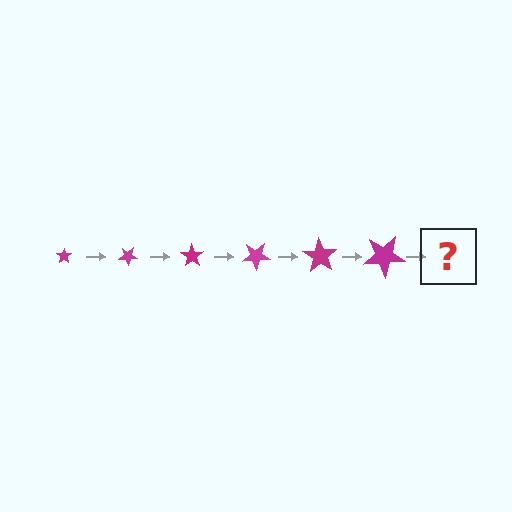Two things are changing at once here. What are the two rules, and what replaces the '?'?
The two rules are that the star grows larger each step and it rotates 35 degrees each step. The '?' should be a star, larger than the previous one and rotated 210 degrees from the start.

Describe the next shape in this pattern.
It should be a star, larger than the previous one and rotated 210 degrees from the start.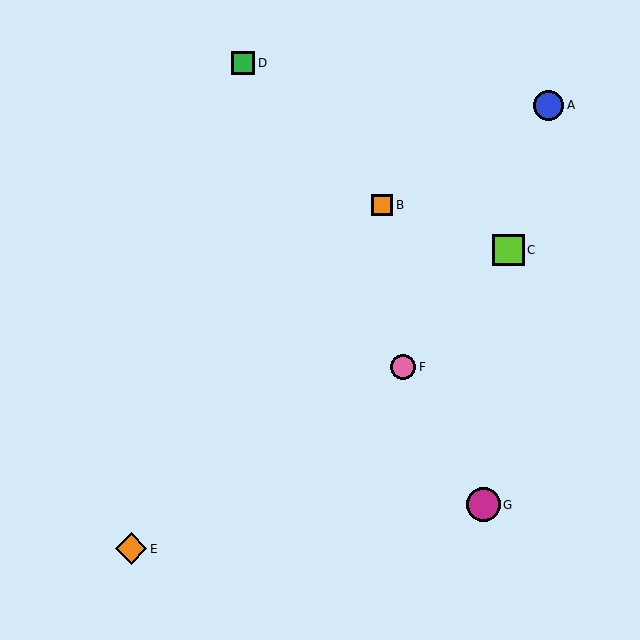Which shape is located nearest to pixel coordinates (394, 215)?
The orange square (labeled B) at (382, 205) is nearest to that location.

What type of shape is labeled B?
Shape B is an orange square.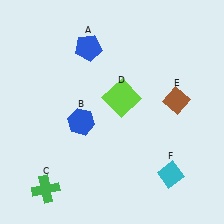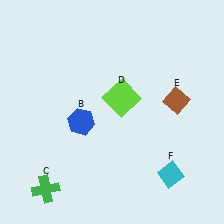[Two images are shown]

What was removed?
The blue pentagon (A) was removed in Image 2.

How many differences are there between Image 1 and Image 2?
There is 1 difference between the two images.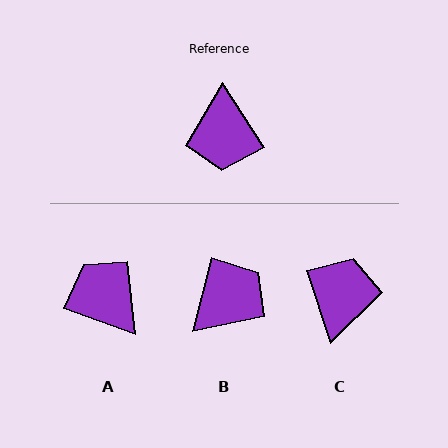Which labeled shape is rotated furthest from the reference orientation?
C, about 165 degrees away.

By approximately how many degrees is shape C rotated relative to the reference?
Approximately 165 degrees counter-clockwise.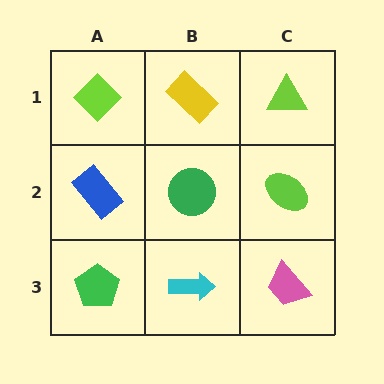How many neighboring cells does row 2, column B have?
4.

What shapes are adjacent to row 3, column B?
A green circle (row 2, column B), a green pentagon (row 3, column A), a pink trapezoid (row 3, column C).